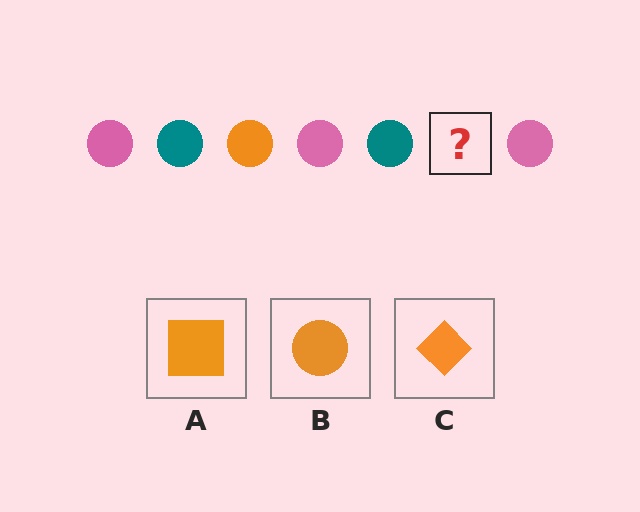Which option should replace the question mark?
Option B.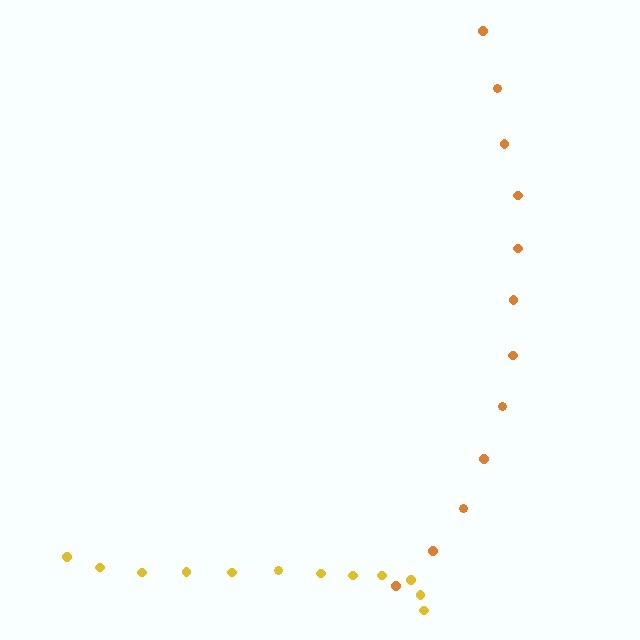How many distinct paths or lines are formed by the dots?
There are 2 distinct paths.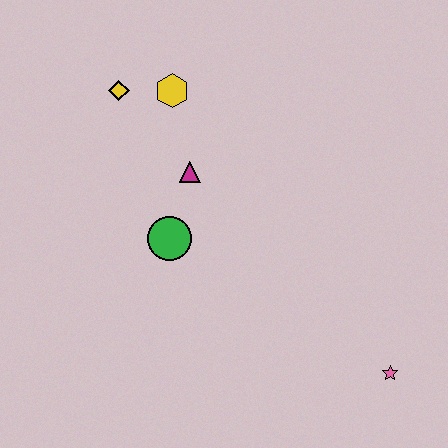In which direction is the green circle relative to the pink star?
The green circle is to the left of the pink star.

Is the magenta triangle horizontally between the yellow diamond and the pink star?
Yes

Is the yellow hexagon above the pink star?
Yes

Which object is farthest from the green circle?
The pink star is farthest from the green circle.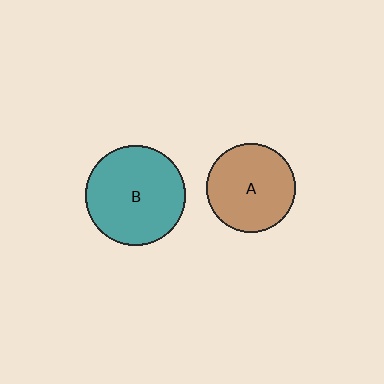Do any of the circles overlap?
No, none of the circles overlap.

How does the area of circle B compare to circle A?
Approximately 1.3 times.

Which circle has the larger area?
Circle B (teal).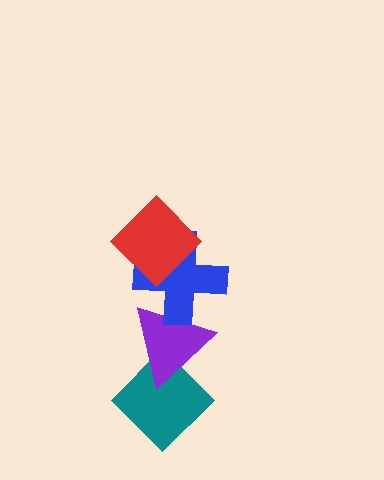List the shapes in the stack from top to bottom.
From top to bottom: the red diamond, the blue cross, the purple triangle, the teal diamond.